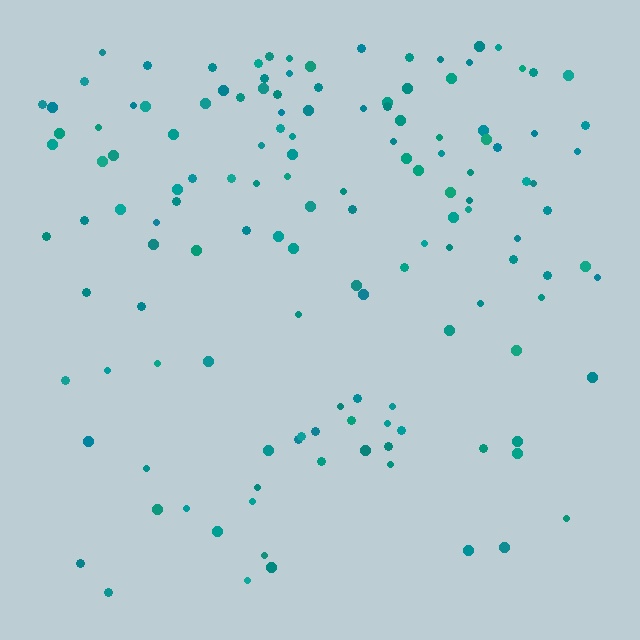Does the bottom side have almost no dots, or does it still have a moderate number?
Still a moderate number, just noticeably fewer than the top.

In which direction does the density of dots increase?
From bottom to top, with the top side densest.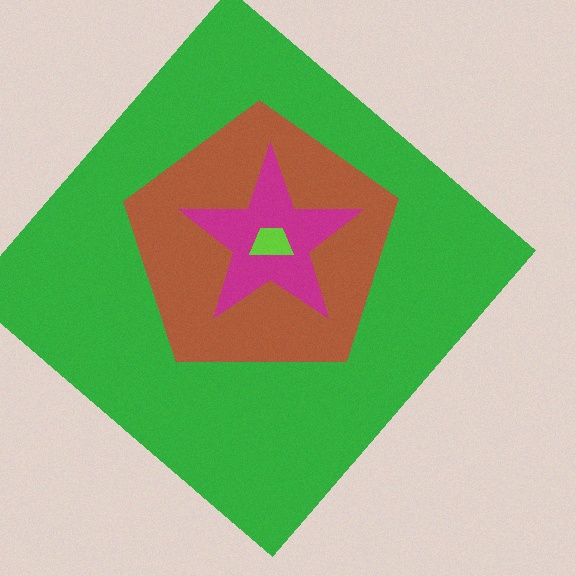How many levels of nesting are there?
4.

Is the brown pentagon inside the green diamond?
Yes.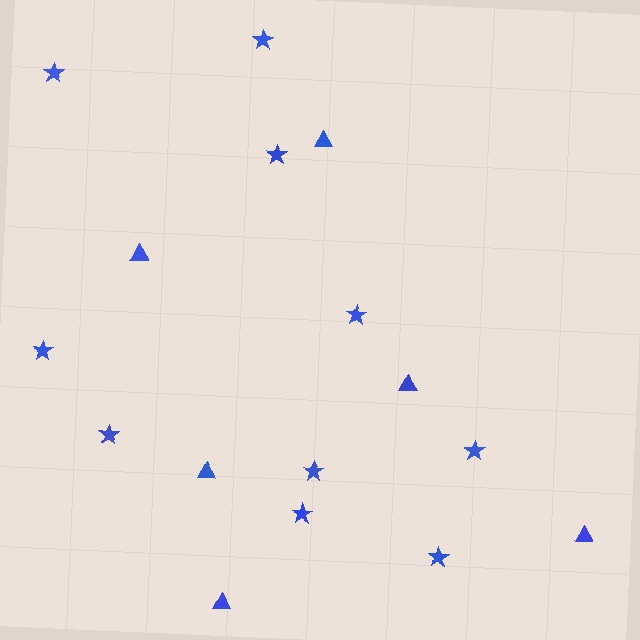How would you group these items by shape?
There are 2 groups: one group of stars (10) and one group of triangles (6).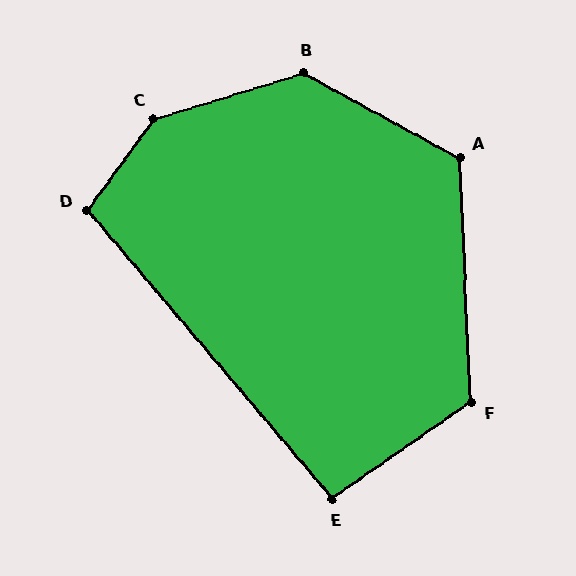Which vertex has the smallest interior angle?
E, at approximately 95 degrees.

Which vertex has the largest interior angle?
C, at approximately 143 degrees.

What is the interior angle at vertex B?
Approximately 134 degrees (obtuse).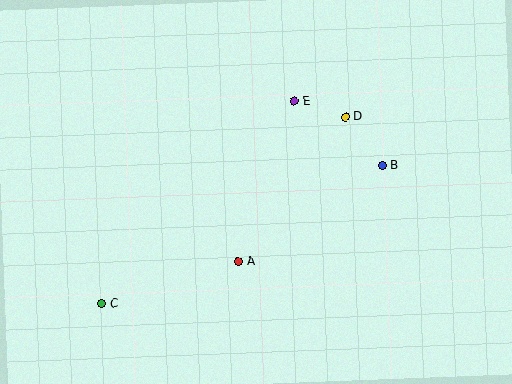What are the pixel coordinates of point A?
Point A is at (238, 262).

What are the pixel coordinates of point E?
Point E is at (294, 101).